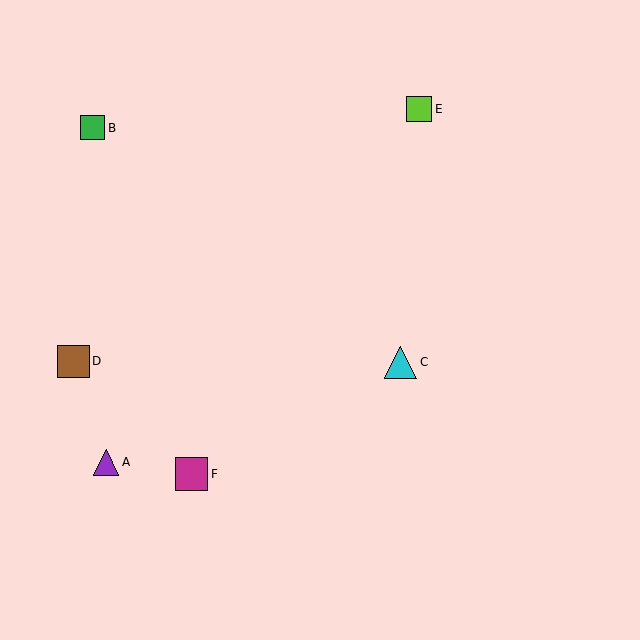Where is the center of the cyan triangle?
The center of the cyan triangle is at (401, 362).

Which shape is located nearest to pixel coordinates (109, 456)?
The purple triangle (labeled A) at (106, 462) is nearest to that location.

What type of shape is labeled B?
Shape B is a green square.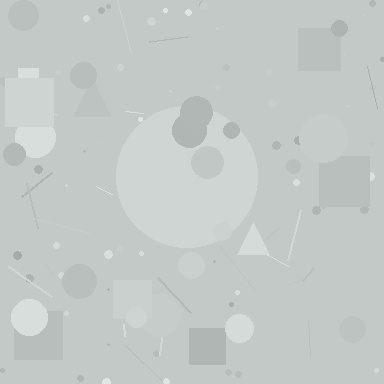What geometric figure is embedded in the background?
A circle is embedded in the background.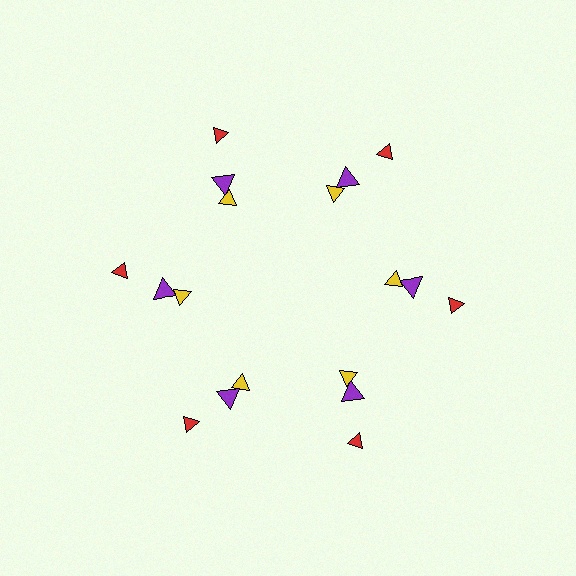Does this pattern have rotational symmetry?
Yes, this pattern has 6-fold rotational symmetry. It looks the same after rotating 60 degrees around the center.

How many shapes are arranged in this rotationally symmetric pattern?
There are 18 shapes, arranged in 6 groups of 3.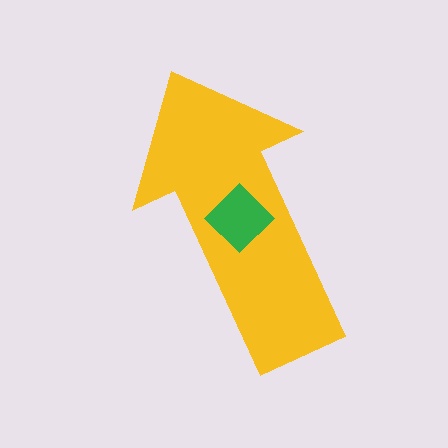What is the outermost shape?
The yellow arrow.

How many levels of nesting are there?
2.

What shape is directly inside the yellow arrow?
The green diamond.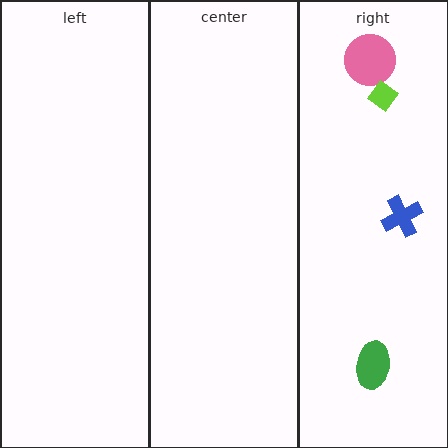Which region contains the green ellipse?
The right region.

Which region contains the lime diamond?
The right region.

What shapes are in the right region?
The pink circle, the green ellipse, the lime diamond, the blue cross.